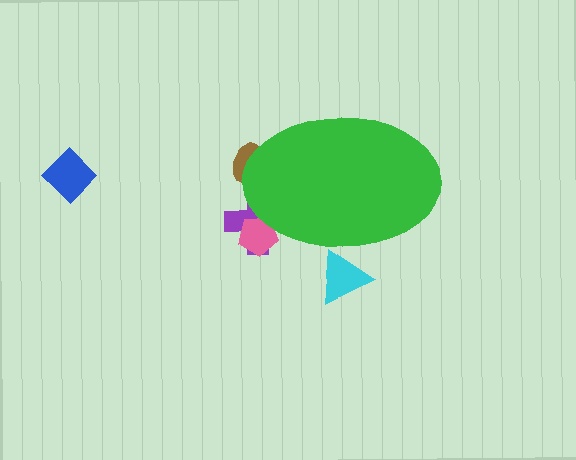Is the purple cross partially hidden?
Yes, the purple cross is partially hidden behind the green ellipse.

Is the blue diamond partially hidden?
No, the blue diamond is fully visible.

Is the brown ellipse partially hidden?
Yes, the brown ellipse is partially hidden behind the green ellipse.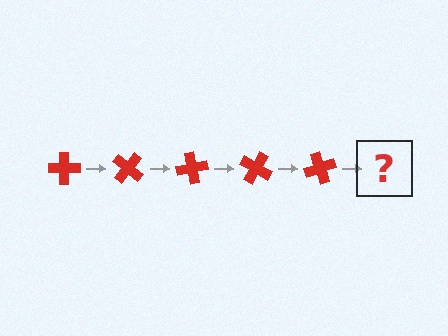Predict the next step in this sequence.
The next step is a red cross rotated 200 degrees.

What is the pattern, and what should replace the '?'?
The pattern is that the cross rotates 40 degrees each step. The '?' should be a red cross rotated 200 degrees.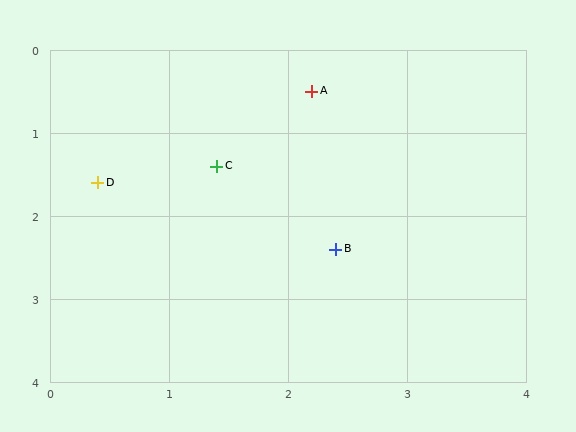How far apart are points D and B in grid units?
Points D and B are about 2.2 grid units apart.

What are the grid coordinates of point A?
Point A is at approximately (2.2, 0.5).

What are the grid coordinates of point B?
Point B is at approximately (2.4, 2.4).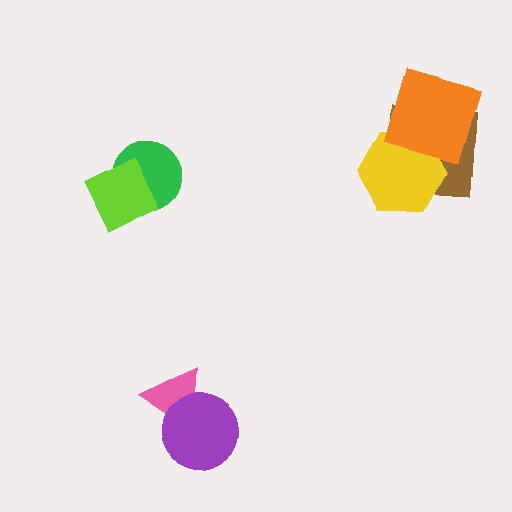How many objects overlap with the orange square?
2 objects overlap with the orange square.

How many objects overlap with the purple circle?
1 object overlaps with the purple circle.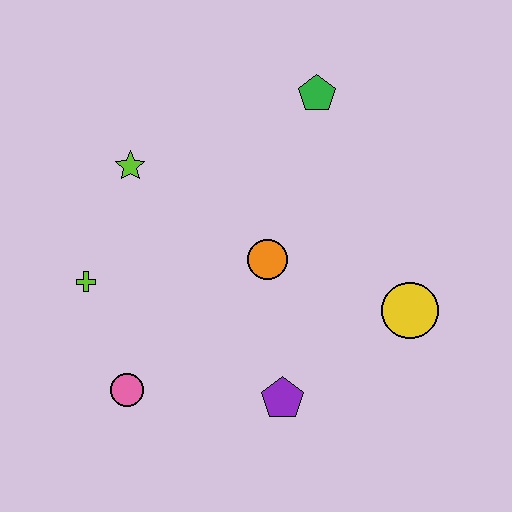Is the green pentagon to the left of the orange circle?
No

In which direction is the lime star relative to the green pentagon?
The lime star is to the left of the green pentagon.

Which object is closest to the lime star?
The lime cross is closest to the lime star.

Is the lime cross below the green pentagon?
Yes